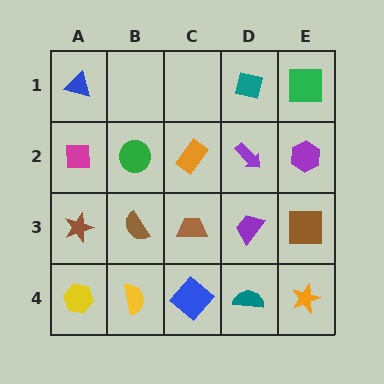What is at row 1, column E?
A green square.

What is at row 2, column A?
A magenta square.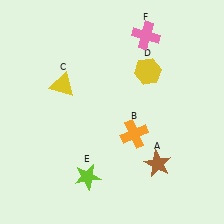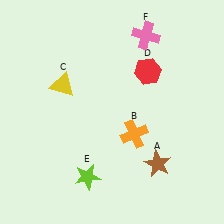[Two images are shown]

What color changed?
The hexagon (D) changed from yellow in Image 1 to red in Image 2.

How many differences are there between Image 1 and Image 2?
There is 1 difference between the two images.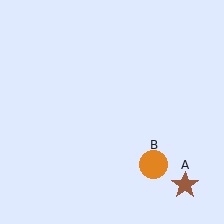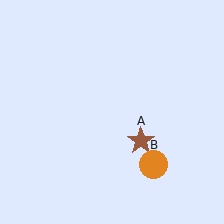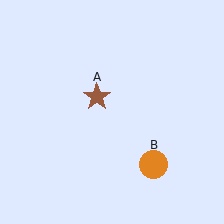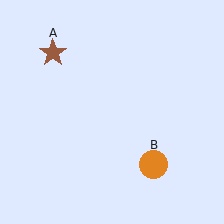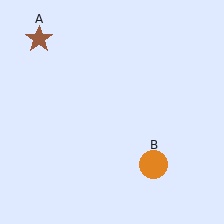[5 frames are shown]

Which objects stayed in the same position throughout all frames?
Orange circle (object B) remained stationary.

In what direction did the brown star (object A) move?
The brown star (object A) moved up and to the left.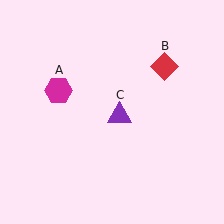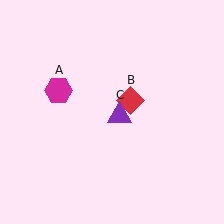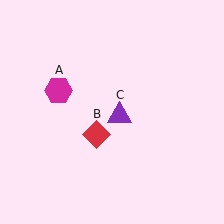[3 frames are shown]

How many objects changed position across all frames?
1 object changed position: red diamond (object B).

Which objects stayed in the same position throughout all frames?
Magenta hexagon (object A) and purple triangle (object C) remained stationary.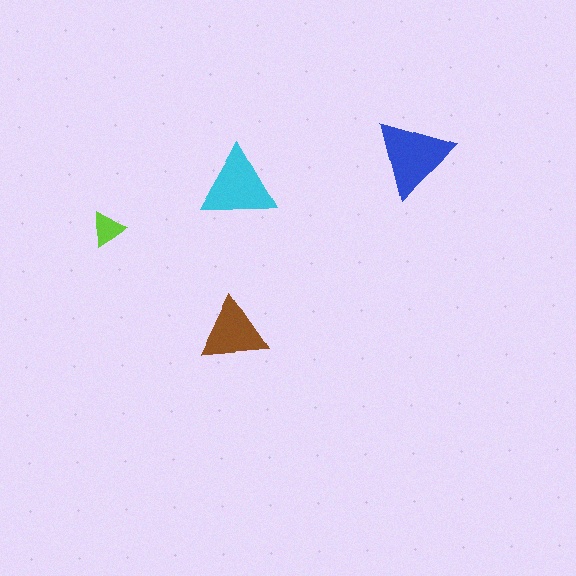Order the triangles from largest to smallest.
the blue one, the cyan one, the brown one, the lime one.